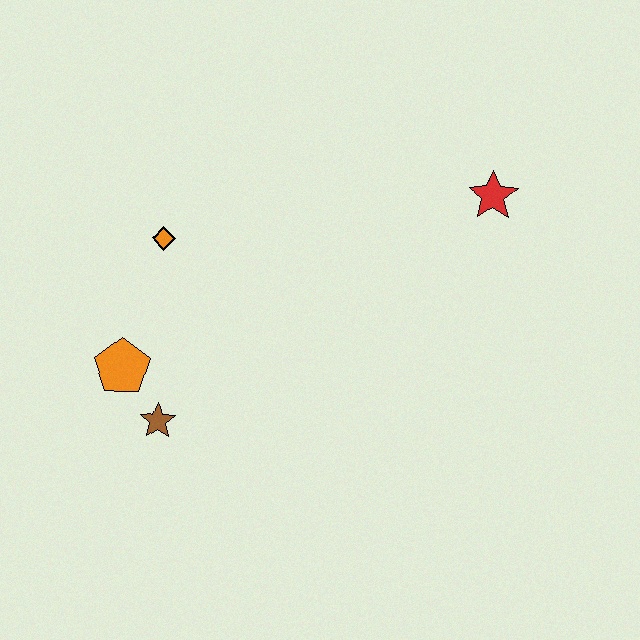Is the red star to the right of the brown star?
Yes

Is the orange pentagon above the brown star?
Yes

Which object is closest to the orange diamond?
The orange pentagon is closest to the orange diamond.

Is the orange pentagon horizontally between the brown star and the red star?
No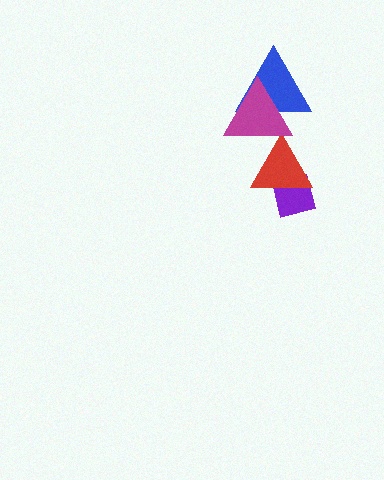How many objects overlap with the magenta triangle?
2 objects overlap with the magenta triangle.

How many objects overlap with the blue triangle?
1 object overlaps with the blue triangle.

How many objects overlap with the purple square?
1 object overlaps with the purple square.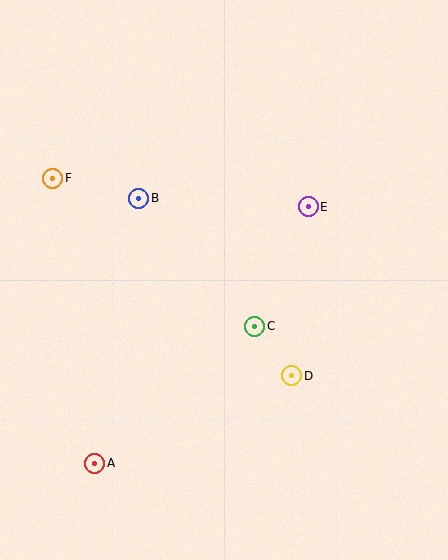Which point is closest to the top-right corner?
Point E is closest to the top-right corner.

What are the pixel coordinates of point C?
Point C is at (255, 326).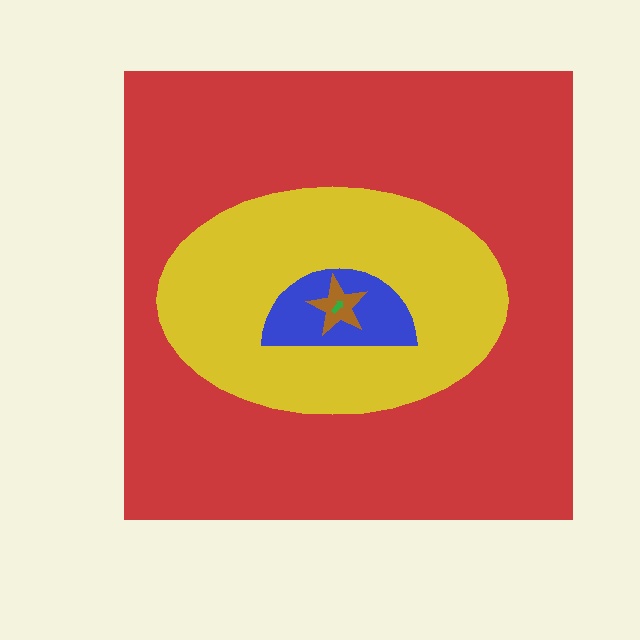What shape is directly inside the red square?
The yellow ellipse.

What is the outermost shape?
The red square.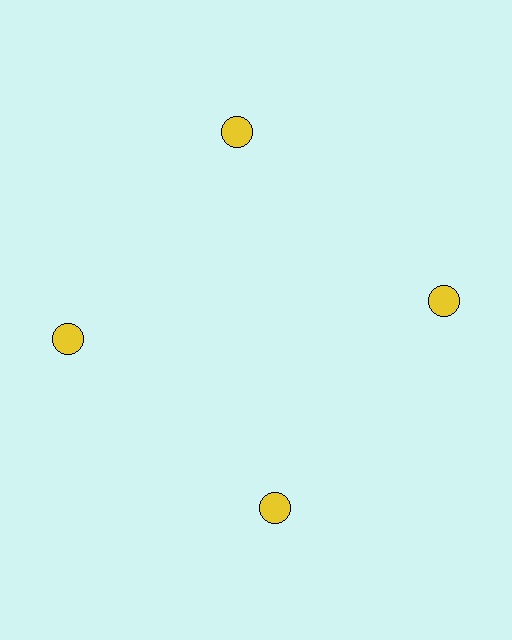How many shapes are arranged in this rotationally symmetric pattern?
There are 4 shapes, arranged in 4 groups of 1.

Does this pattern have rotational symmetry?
Yes, this pattern has 4-fold rotational symmetry. It looks the same after rotating 90 degrees around the center.